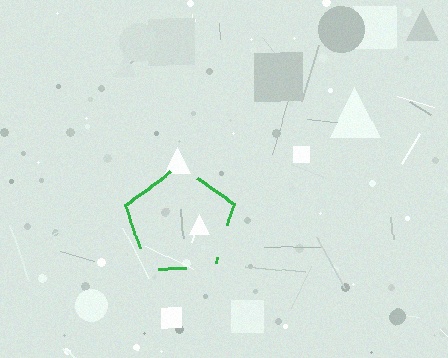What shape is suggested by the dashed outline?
The dashed outline suggests a pentagon.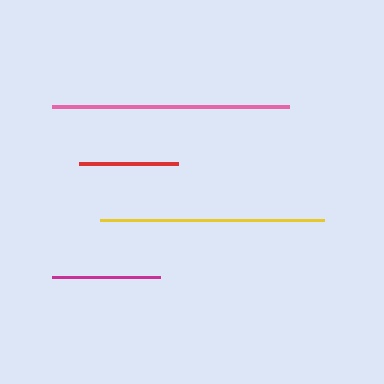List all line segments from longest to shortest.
From longest to shortest: pink, yellow, magenta, red.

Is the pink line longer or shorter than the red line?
The pink line is longer than the red line.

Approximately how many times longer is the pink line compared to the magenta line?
The pink line is approximately 2.2 times the length of the magenta line.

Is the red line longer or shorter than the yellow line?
The yellow line is longer than the red line.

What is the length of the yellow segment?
The yellow segment is approximately 223 pixels long.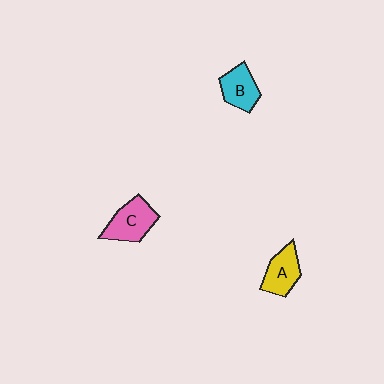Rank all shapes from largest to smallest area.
From largest to smallest: C (pink), A (yellow), B (cyan).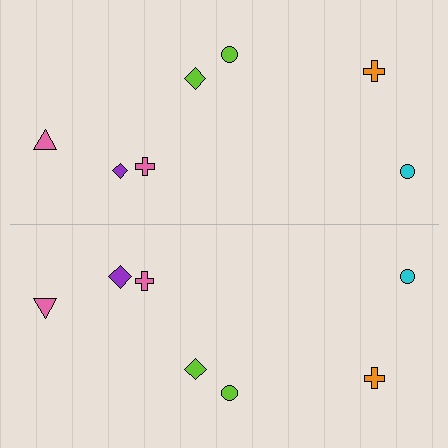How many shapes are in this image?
There are 14 shapes in this image.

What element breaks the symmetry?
The purple diamond on the bottom side has a different size than its mirror counterpart.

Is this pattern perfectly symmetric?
No, the pattern is not perfectly symmetric. The purple diamond on the bottom side has a different size than its mirror counterpart.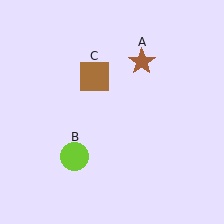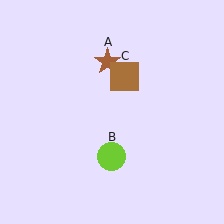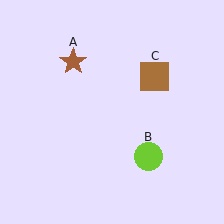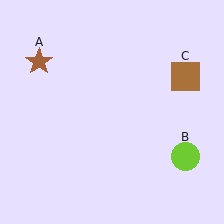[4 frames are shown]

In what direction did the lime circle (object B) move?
The lime circle (object B) moved right.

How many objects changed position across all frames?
3 objects changed position: brown star (object A), lime circle (object B), brown square (object C).